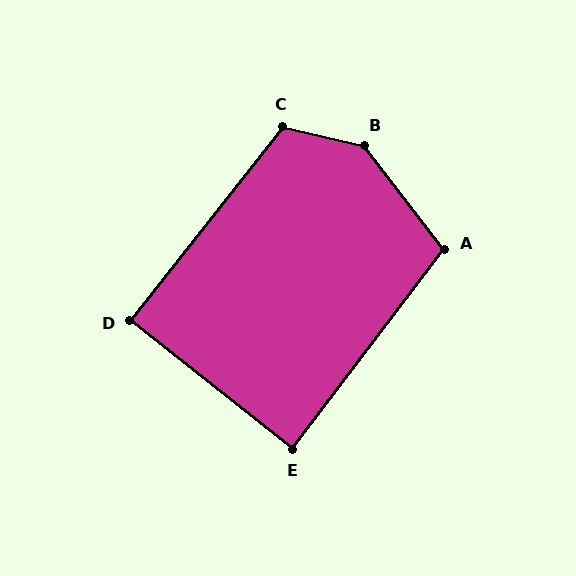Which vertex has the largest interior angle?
B, at approximately 141 degrees.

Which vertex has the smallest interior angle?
E, at approximately 89 degrees.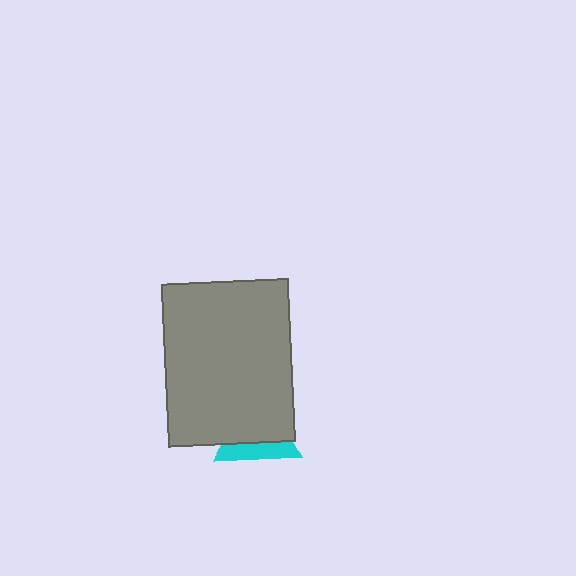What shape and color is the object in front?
The object in front is a gray rectangle.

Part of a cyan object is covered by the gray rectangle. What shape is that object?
It is a triangle.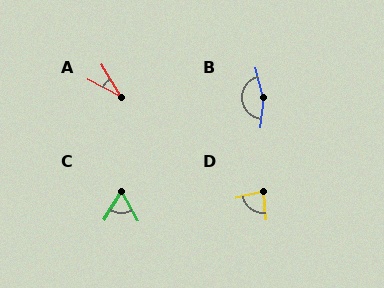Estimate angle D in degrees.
Approximately 83 degrees.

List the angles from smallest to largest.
A (31°), C (60°), D (83°), B (159°).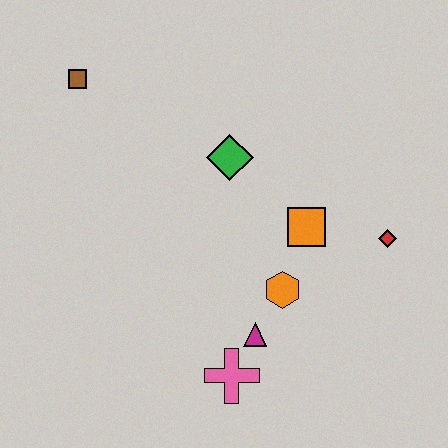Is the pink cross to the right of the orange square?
No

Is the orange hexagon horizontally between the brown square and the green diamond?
No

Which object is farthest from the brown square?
The red diamond is farthest from the brown square.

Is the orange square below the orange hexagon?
No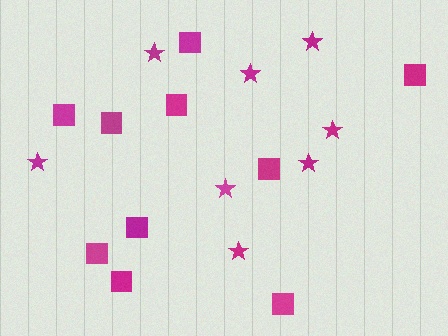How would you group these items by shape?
There are 2 groups: one group of stars (8) and one group of squares (10).